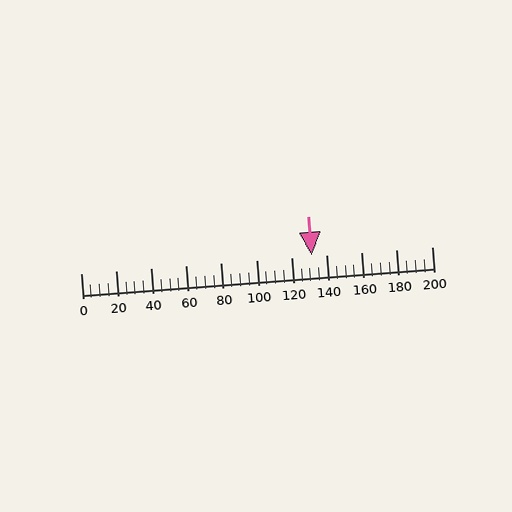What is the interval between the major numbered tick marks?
The major tick marks are spaced 20 units apart.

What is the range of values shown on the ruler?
The ruler shows values from 0 to 200.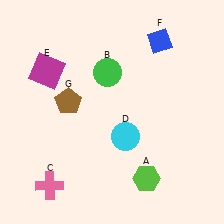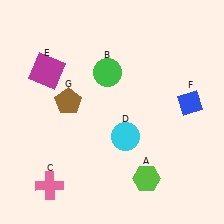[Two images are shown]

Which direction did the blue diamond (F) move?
The blue diamond (F) moved down.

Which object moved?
The blue diamond (F) moved down.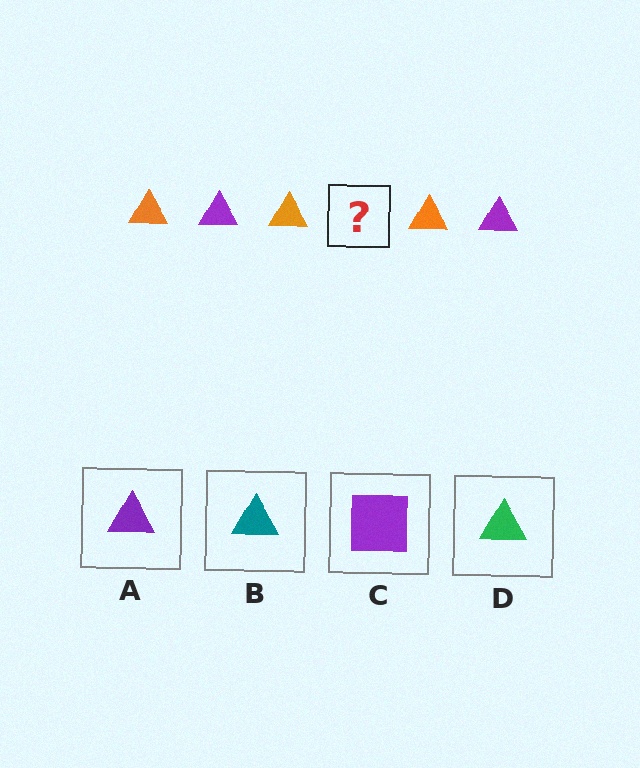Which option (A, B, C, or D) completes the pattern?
A.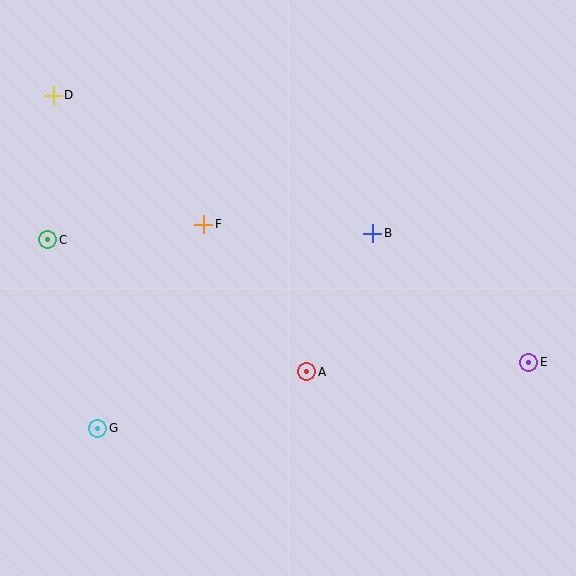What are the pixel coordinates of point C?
Point C is at (48, 240).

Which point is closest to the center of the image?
Point A at (307, 372) is closest to the center.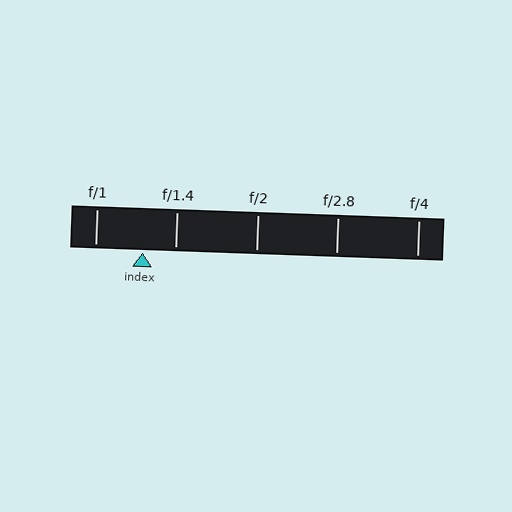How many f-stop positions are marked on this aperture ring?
There are 5 f-stop positions marked.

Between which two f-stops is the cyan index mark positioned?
The index mark is between f/1 and f/1.4.